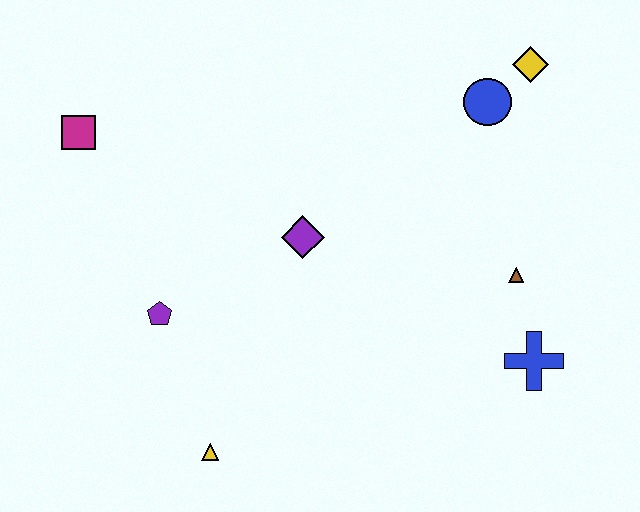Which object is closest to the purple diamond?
The purple pentagon is closest to the purple diamond.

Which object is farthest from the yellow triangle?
The yellow diamond is farthest from the yellow triangle.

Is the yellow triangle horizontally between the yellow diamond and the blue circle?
No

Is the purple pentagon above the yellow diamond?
No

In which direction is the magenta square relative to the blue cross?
The magenta square is to the left of the blue cross.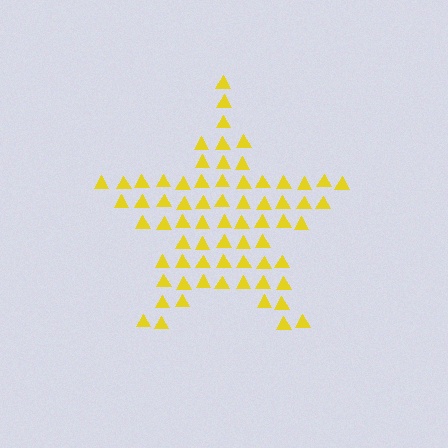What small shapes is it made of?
It is made of small triangles.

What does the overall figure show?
The overall figure shows a star.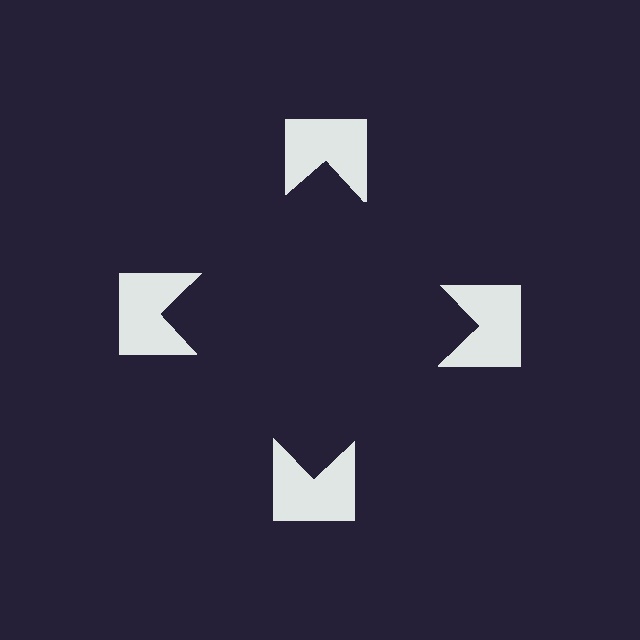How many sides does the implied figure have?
4 sides.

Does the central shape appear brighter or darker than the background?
It typically appears slightly darker than the background, even though no actual brightness change is drawn.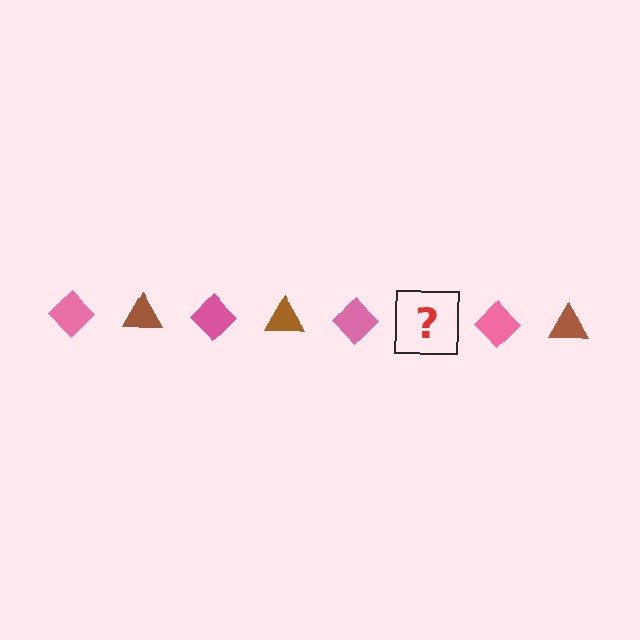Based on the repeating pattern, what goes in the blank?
The blank should be a brown triangle.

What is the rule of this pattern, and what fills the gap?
The rule is that the pattern alternates between pink diamond and brown triangle. The gap should be filled with a brown triangle.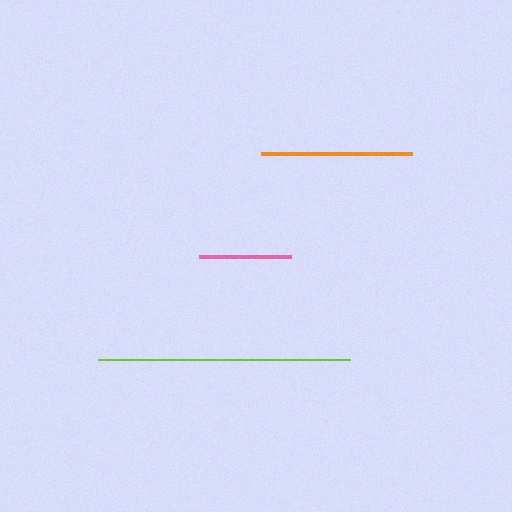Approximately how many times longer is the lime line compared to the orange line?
The lime line is approximately 1.7 times the length of the orange line.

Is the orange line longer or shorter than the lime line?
The lime line is longer than the orange line.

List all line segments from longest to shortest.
From longest to shortest: lime, orange, pink.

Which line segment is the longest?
The lime line is the longest at approximately 252 pixels.